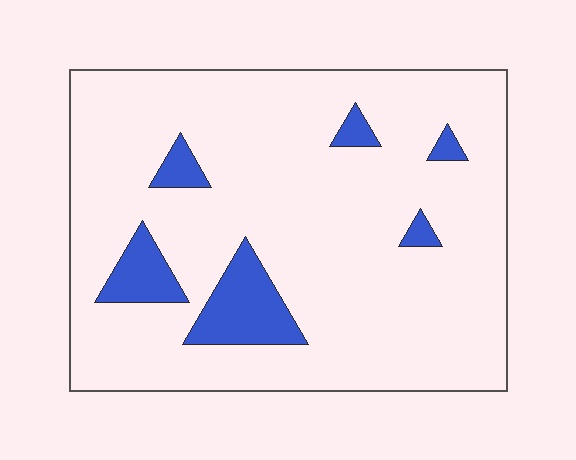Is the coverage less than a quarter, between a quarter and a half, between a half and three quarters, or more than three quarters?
Less than a quarter.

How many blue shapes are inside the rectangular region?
6.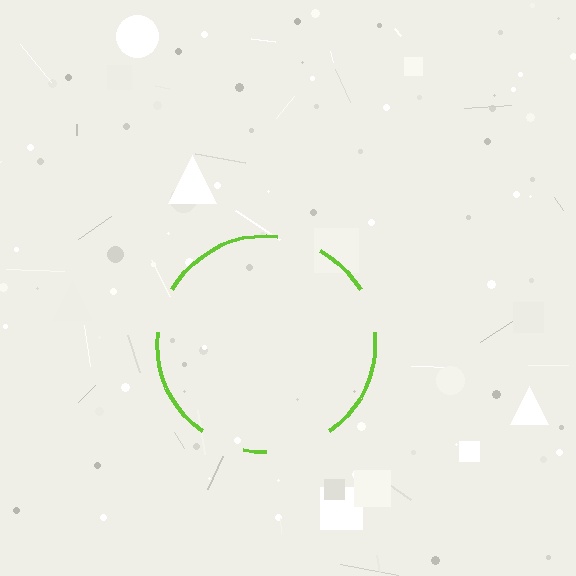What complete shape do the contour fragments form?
The contour fragments form a circle.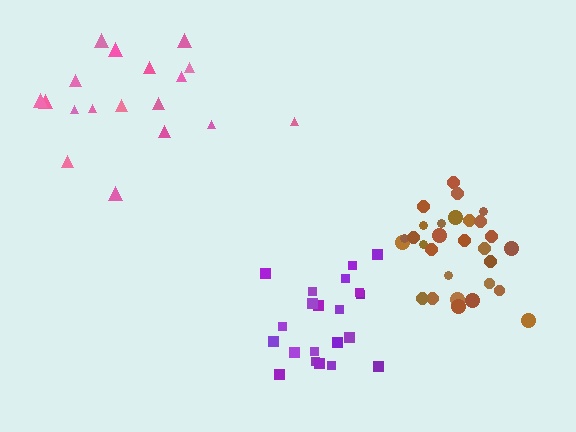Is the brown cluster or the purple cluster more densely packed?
Brown.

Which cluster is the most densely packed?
Brown.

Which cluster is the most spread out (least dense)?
Pink.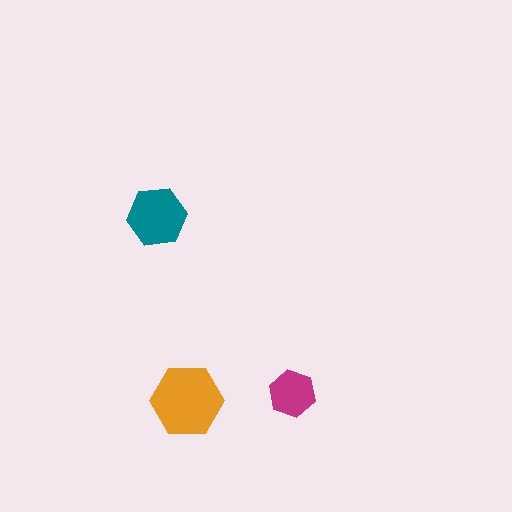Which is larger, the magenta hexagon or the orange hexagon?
The orange one.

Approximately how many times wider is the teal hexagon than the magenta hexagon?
About 1.5 times wider.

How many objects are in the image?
There are 3 objects in the image.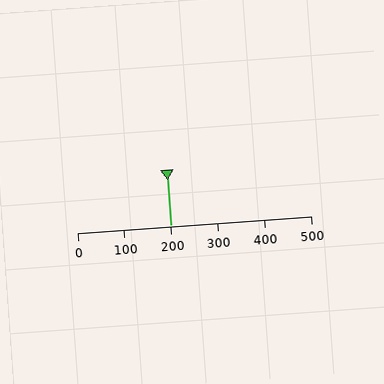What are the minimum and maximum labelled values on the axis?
The axis runs from 0 to 500.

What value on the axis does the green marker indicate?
The marker indicates approximately 200.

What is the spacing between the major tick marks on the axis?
The major ticks are spaced 100 apart.